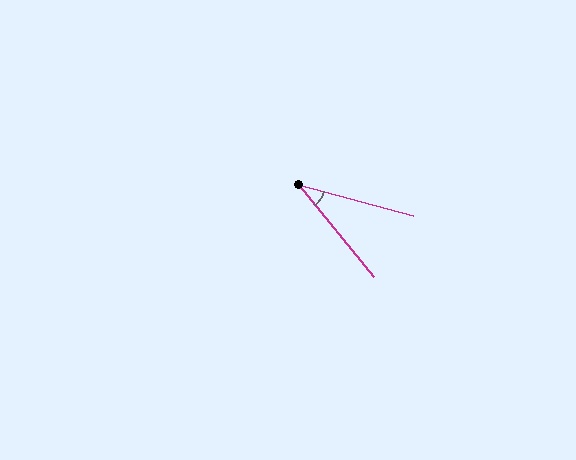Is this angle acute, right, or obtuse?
It is acute.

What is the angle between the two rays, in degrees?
Approximately 36 degrees.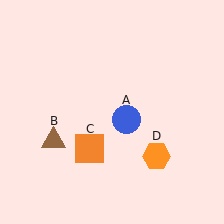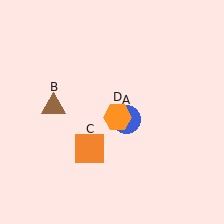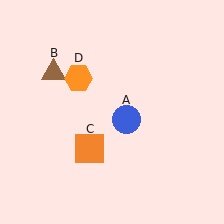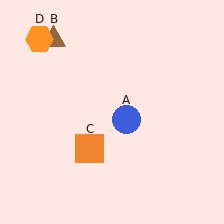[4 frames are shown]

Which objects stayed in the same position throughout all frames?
Blue circle (object A) and orange square (object C) remained stationary.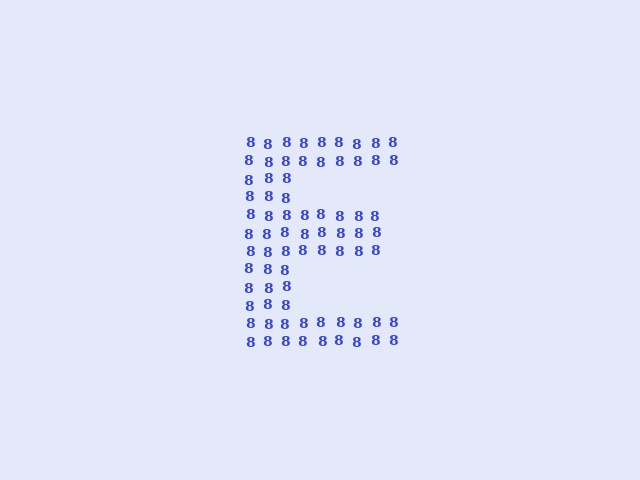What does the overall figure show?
The overall figure shows the letter E.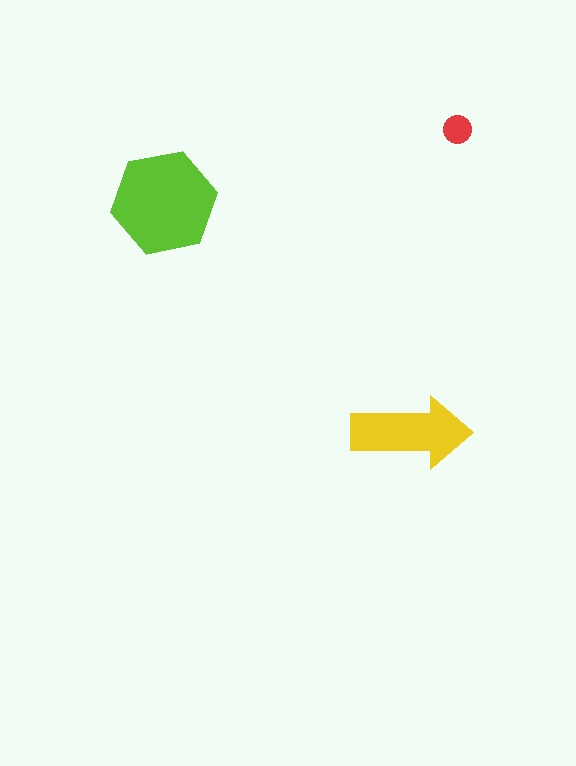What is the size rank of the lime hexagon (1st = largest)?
1st.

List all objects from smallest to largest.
The red circle, the yellow arrow, the lime hexagon.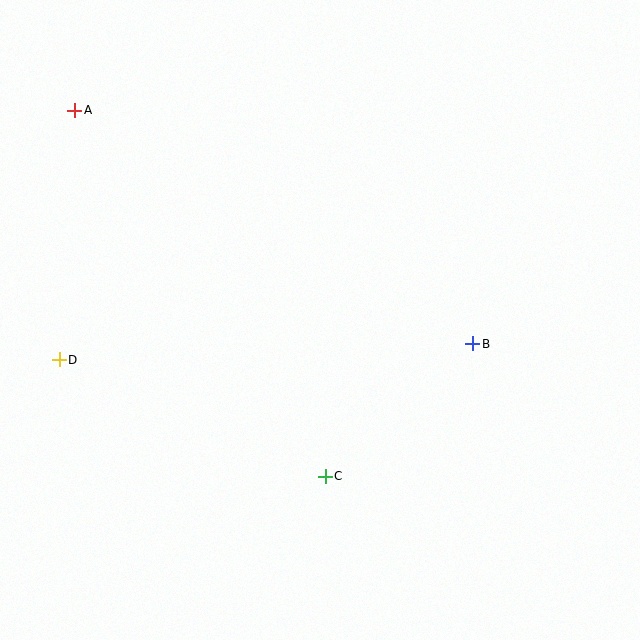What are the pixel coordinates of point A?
Point A is at (75, 110).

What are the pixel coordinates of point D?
Point D is at (59, 360).